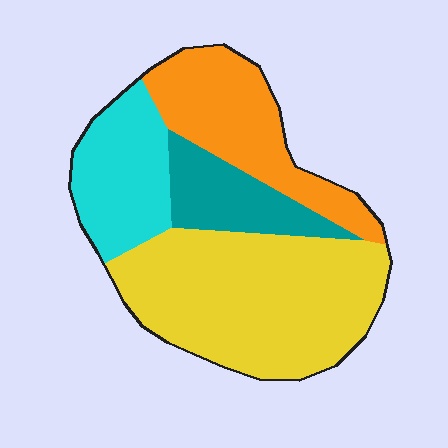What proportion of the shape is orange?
Orange takes up about one quarter (1/4) of the shape.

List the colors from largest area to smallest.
From largest to smallest: yellow, orange, cyan, teal.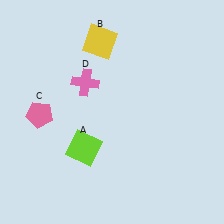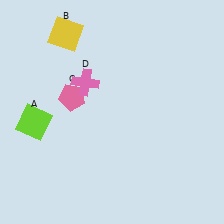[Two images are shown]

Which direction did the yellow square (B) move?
The yellow square (B) moved left.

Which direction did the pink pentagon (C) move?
The pink pentagon (C) moved right.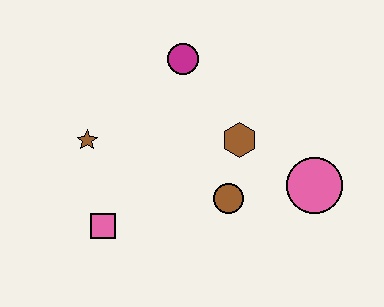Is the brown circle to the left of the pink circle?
Yes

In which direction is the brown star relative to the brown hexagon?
The brown star is to the left of the brown hexagon.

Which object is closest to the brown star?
The pink square is closest to the brown star.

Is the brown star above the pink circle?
Yes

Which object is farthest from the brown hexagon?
The pink square is farthest from the brown hexagon.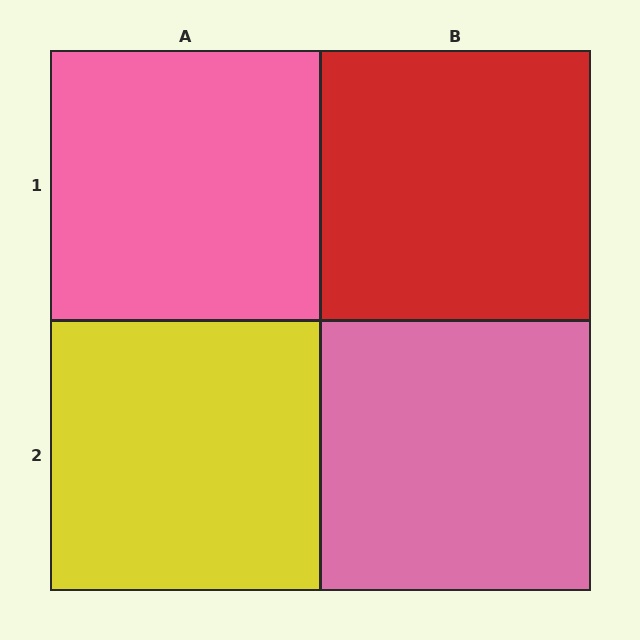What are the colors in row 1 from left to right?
Pink, red.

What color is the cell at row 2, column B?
Pink.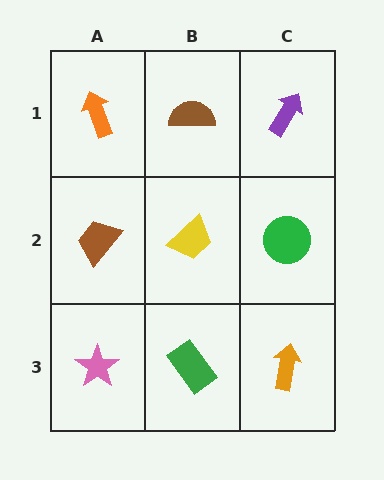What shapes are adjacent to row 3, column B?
A yellow trapezoid (row 2, column B), a pink star (row 3, column A), an orange arrow (row 3, column C).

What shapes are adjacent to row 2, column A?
An orange arrow (row 1, column A), a pink star (row 3, column A), a yellow trapezoid (row 2, column B).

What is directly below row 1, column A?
A brown trapezoid.